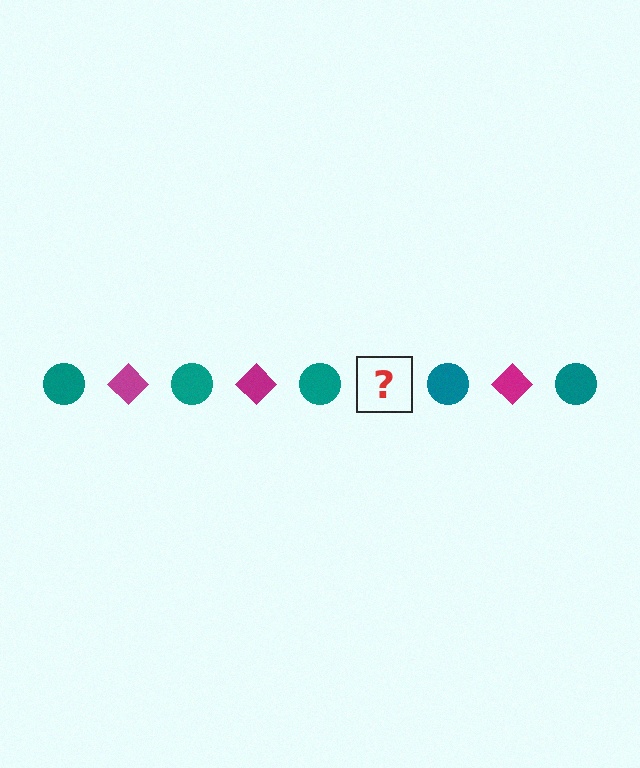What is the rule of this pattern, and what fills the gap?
The rule is that the pattern alternates between teal circle and magenta diamond. The gap should be filled with a magenta diamond.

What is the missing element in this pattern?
The missing element is a magenta diamond.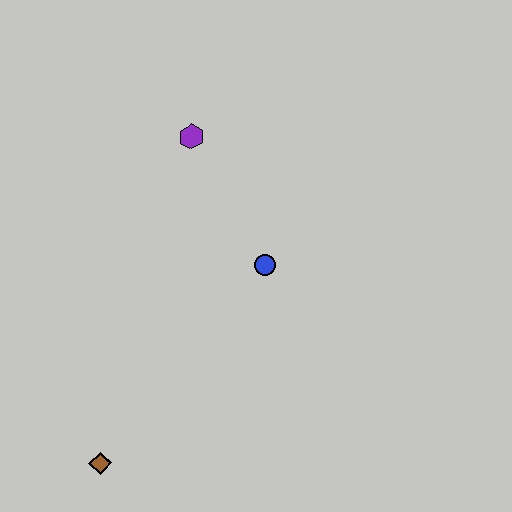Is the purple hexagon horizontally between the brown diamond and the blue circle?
Yes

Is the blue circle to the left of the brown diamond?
No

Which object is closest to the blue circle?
The purple hexagon is closest to the blue circle.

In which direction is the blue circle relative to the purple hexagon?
The blue circle is below the purple hexagon.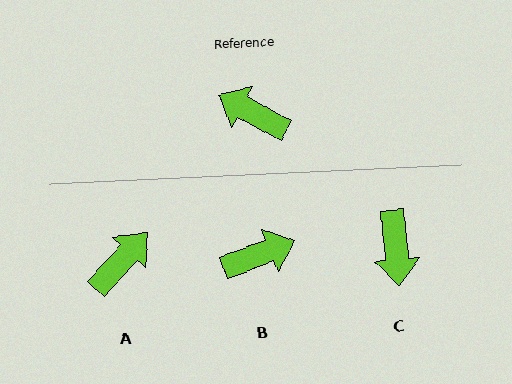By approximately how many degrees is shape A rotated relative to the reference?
Approximately 104 degrees clockwise.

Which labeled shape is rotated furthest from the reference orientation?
B, about 131 degrees away.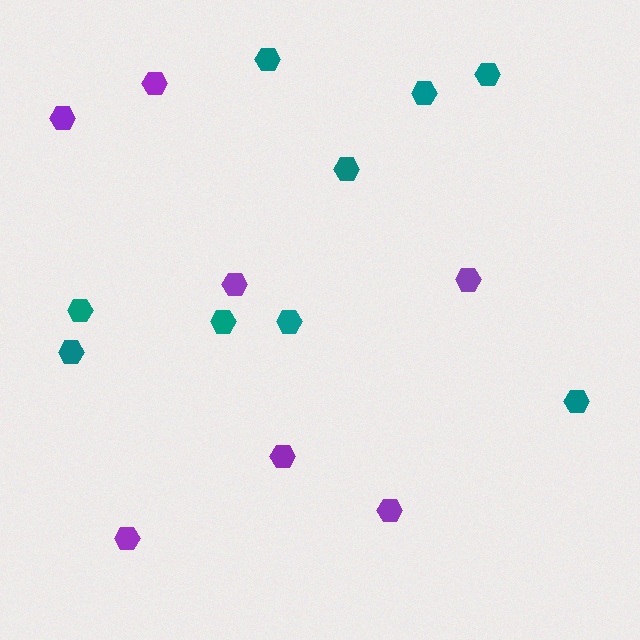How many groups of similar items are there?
There are 2 groups: one group of teal hexagons (9) and one group of purple hexagons (7).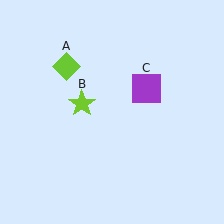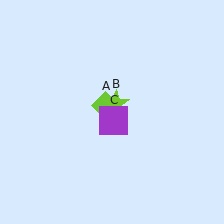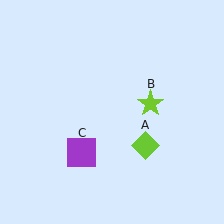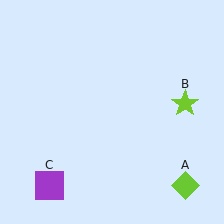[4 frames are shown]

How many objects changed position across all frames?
3 objects changed position: lime diamond (object A), lime star (object B), purple square (object C).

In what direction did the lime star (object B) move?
The lime star (object B) moved right.